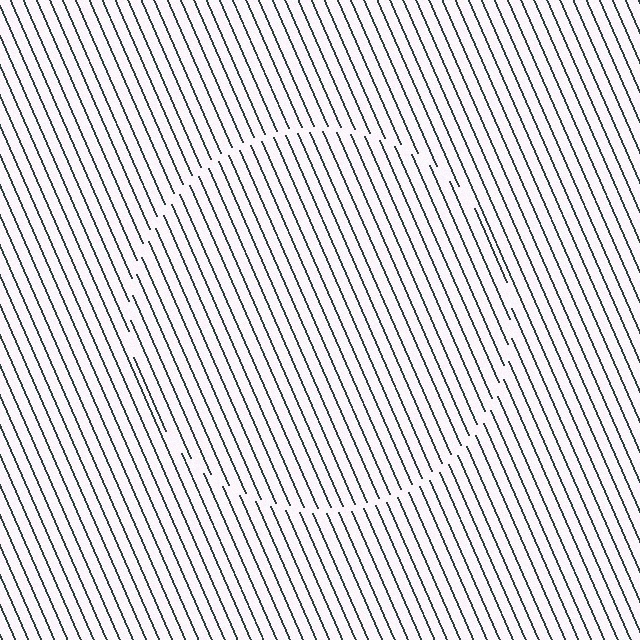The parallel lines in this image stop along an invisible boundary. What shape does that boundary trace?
An illusory circle. The interior of the shape contains the same grating, shifted by half a period — the contour is defined by the phase discontinuity where line-ends from the inner and outer gratings abut.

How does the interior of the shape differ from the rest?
The interior of the shape contains the same grating, shifted by half a period — the contour is defined by the phase discontinuity where line-ends from the inner and outer gratings abut.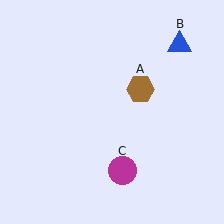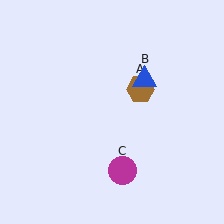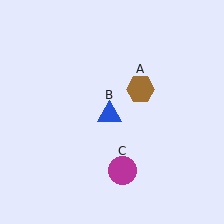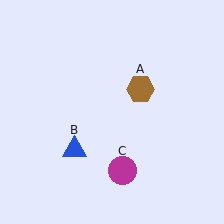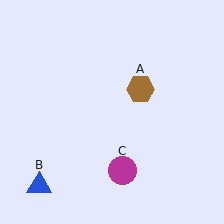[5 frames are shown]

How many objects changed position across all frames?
1 object changed position: blue triangle (object B).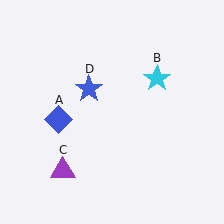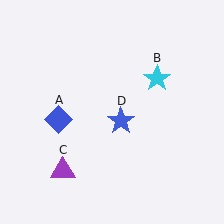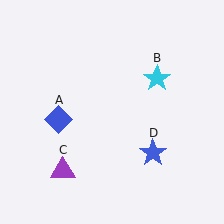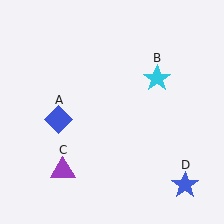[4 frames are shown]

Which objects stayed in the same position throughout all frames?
Blue diamond (object A) and cyan star (object B) and purple triangle (object C) remained stationary.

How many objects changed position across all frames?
1 object changed position: blue star (object D).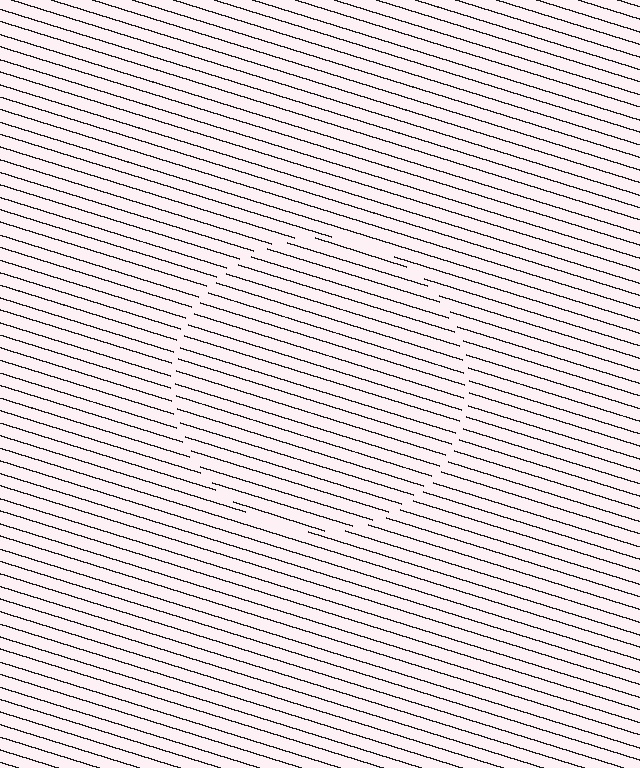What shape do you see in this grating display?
An illusory circle. The interior of the shape contains the same grating, shifted by half a period — the contour is defined by the phase discontinuity where line-ends from the inner and outer gratings abut.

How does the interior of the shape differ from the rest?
The interior of the shape contains the same grating, shifted by half a period — the contour is defined by the phase discontinuity where line-ends from the inner and outer gratings abut.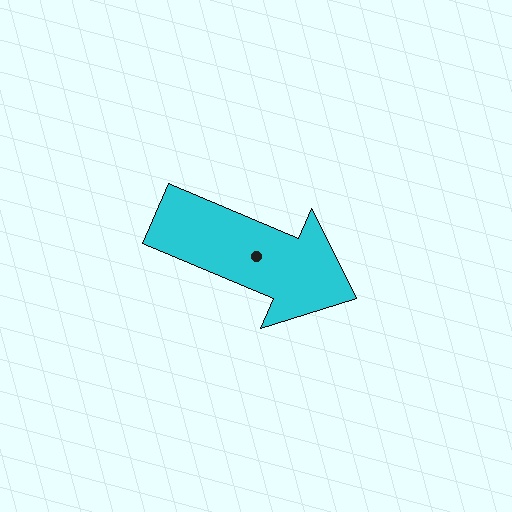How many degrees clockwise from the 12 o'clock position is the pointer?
Approximately 113 degrees.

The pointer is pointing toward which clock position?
Roughly 4 o'clock.